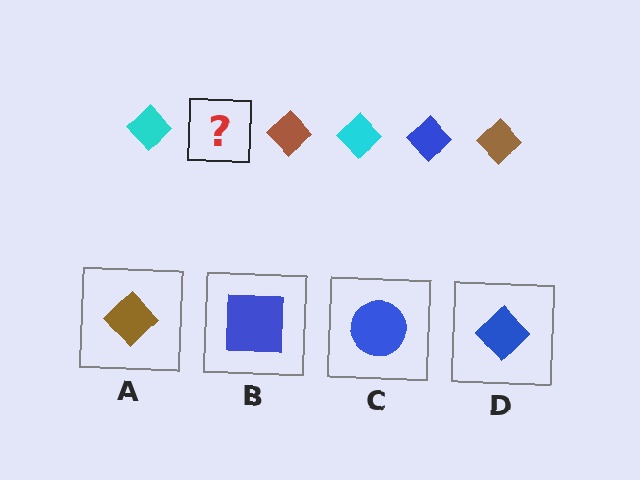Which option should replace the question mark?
Option D.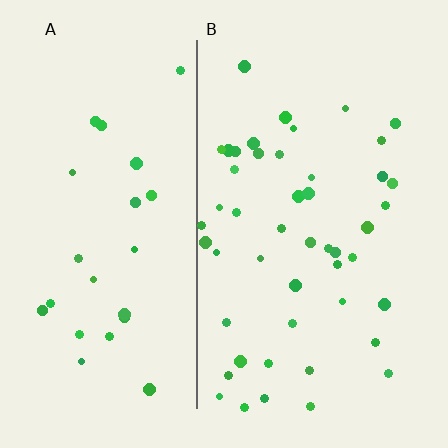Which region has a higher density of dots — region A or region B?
B (the right).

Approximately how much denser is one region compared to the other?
Approximately 1.9× — region B over region A.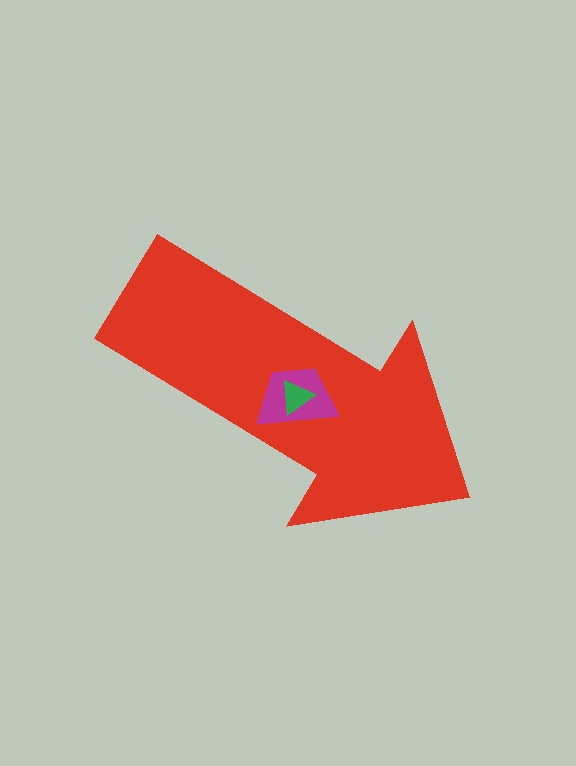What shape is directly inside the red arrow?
The magenta trapezoid.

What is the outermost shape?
The red arrow.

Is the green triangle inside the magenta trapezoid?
Yes.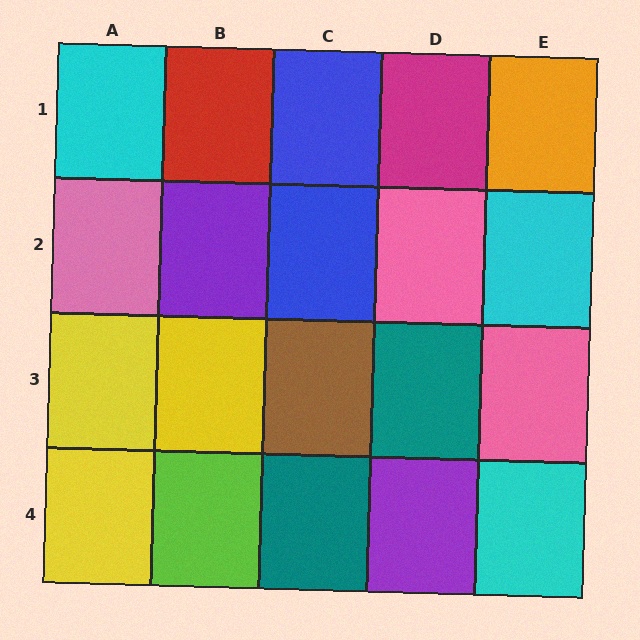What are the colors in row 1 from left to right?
Cyan, red, blue, magenta, orange.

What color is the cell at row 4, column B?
Lime.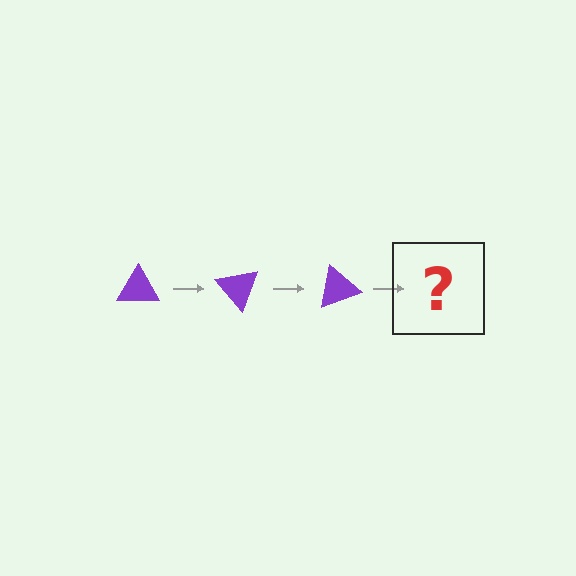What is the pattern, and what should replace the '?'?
The pattern is that the triangle rotates 50 degrees each step. The '?' should be a purple triangle rotated 150 degrees.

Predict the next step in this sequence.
The next step is a purple triangle rotated 150 degrees.